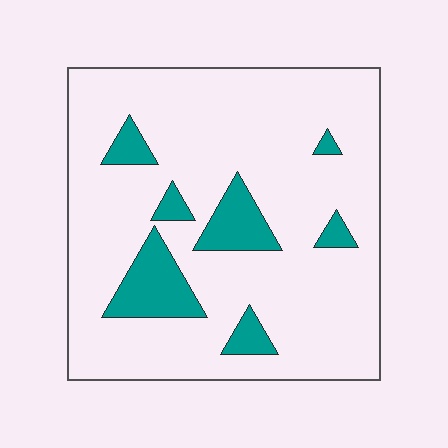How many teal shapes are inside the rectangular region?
7.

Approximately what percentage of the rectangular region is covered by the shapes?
Approximately 15%.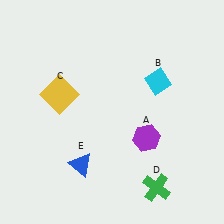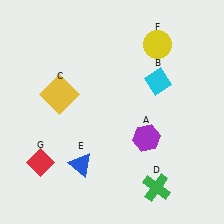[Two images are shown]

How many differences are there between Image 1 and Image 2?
There are 2 differences between the two images.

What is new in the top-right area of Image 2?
A yellow circle (F) was added in the top-right area of Image 2.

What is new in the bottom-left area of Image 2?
A red diamond (G) was added in the bottom-left area of Image 2.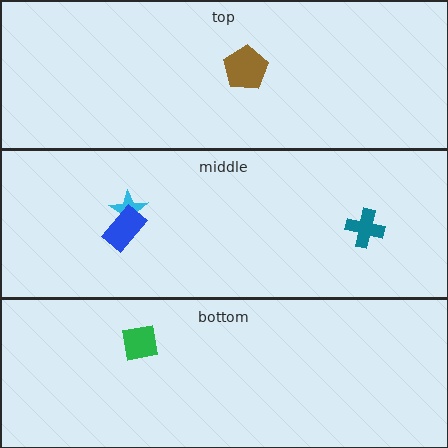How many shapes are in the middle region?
3.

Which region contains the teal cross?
The middle region.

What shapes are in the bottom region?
The green square.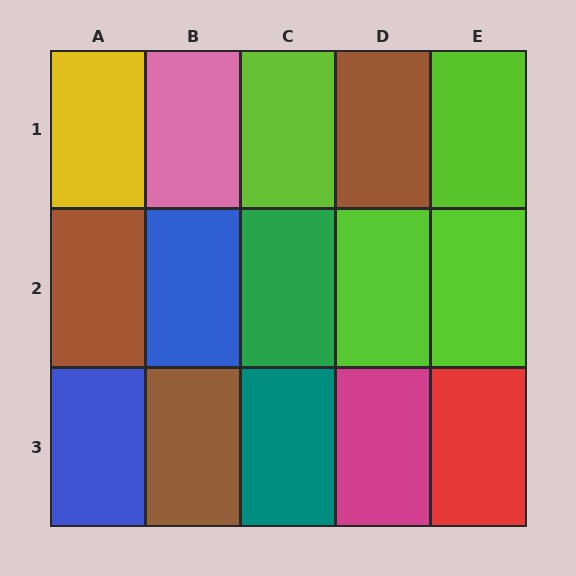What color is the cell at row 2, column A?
Brown.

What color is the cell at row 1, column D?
Brown.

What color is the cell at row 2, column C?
Green.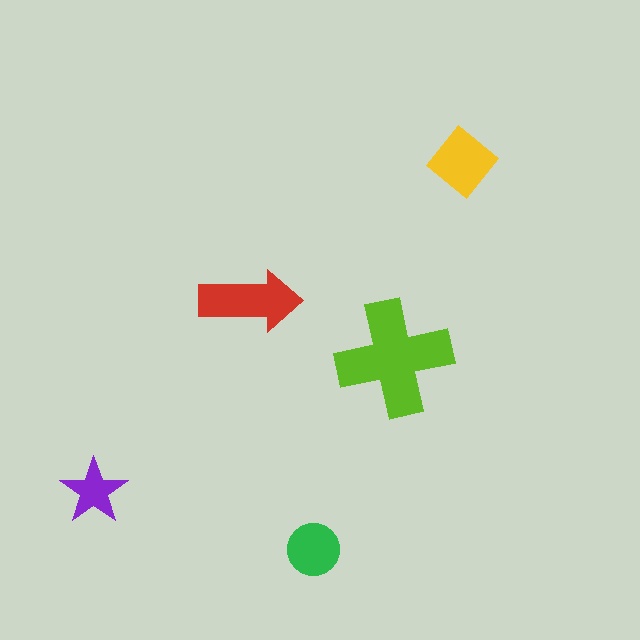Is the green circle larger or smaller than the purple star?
Larger.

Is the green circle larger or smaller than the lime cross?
Smaller.